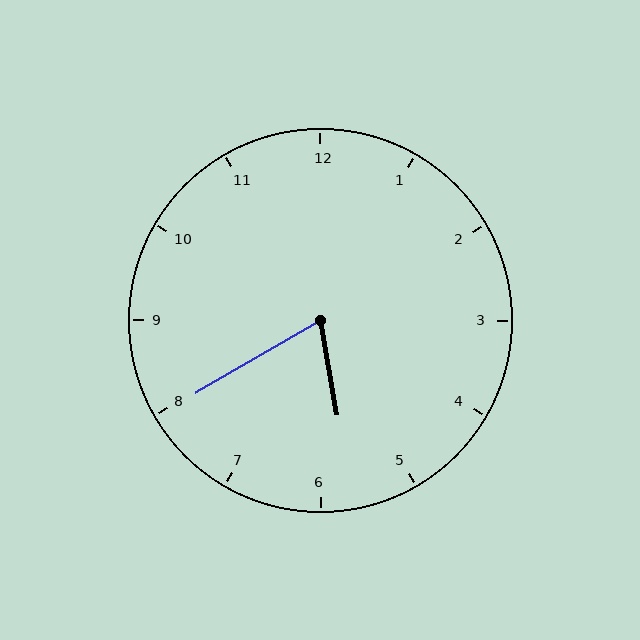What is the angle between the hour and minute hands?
Approximately 70 degrees.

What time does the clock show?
5:40.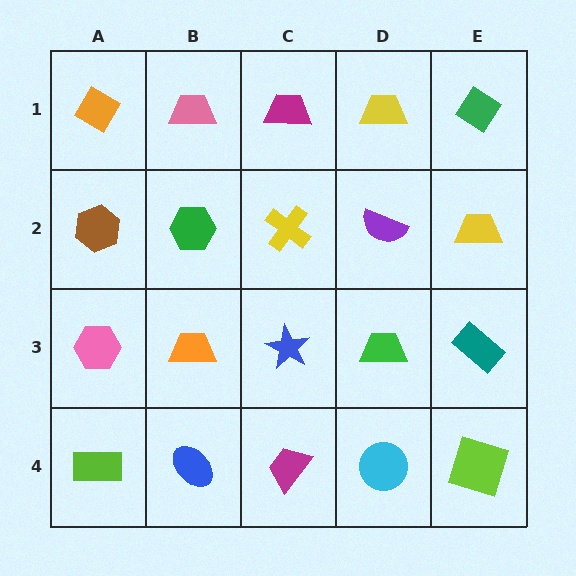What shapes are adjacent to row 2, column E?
A green diamond (row 1, column E), a teal rectangle (row 3, column E), a purple semicircle (row 2, column D).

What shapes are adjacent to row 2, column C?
A magenta trapezoid (row 1, column C), a blue star (row 3, column C), a green hexagon (row 2, column B), a purple semicircle (row 2, column D).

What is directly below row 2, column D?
A green trapezoid.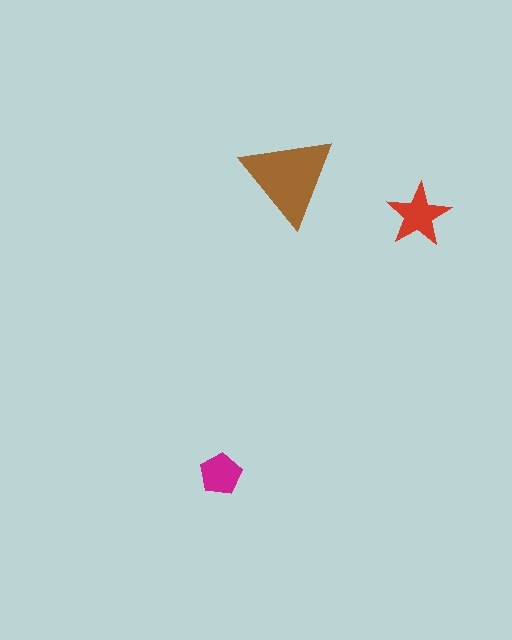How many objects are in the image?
There are 3 objects in the image.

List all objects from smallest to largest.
The magenta pentagon, the red star, the brown triangle.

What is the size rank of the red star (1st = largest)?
2nd.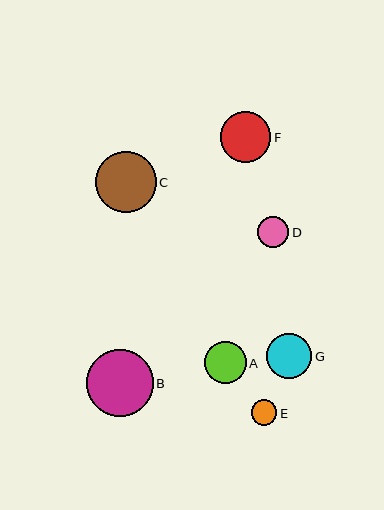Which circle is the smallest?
Circle E is the smallest with a size of approximately 26 pixels.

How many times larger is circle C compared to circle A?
Circle C is approximately 1.5 times the size of circle A.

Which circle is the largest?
Circle B is the largest with a size of approximately 67 pixels.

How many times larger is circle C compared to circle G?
Circle C is approximately 1.4 times the size of circle G.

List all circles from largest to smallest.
From largest to smallest: B, C, F, G, A, D, E.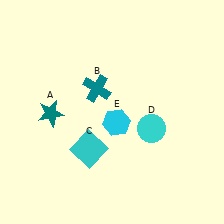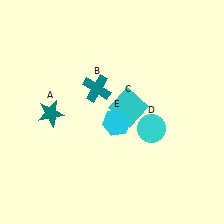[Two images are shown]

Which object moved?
The cyan square (C) moved up.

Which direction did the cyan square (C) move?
The cyan square (C) moved up.